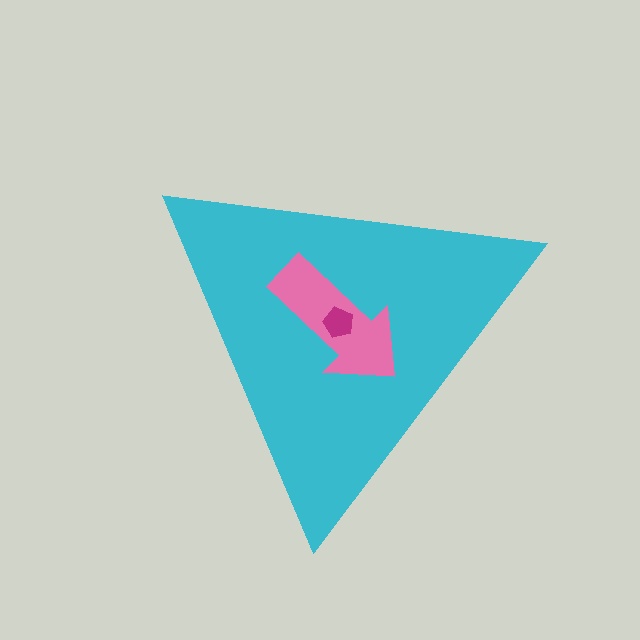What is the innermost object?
The magenta pentagon.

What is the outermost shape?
The cyan triangle.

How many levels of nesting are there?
3.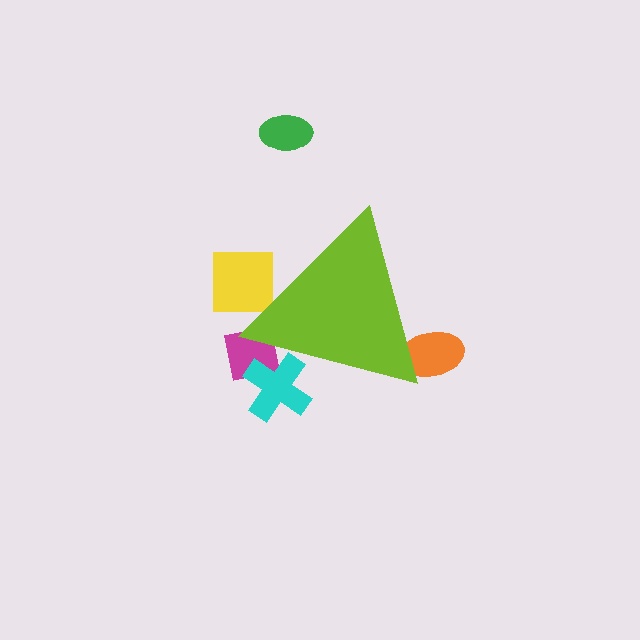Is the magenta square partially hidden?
Yes, the magenta square is partially hidden behind the lime triangle.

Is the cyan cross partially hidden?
Yes, the cyan cross is partially hidden behind the lime triangle.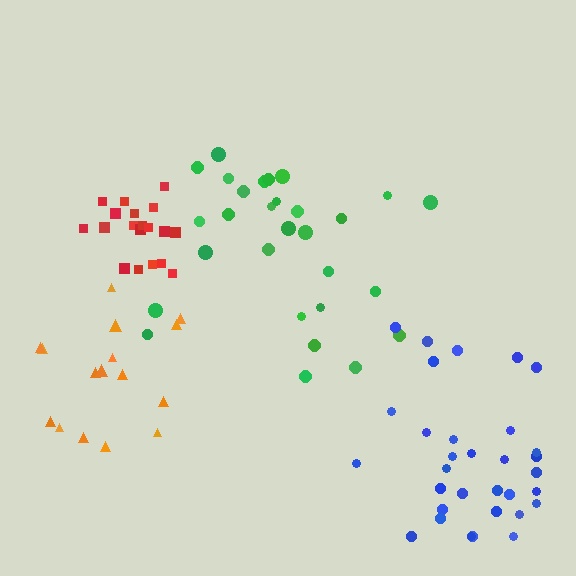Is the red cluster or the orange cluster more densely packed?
Red.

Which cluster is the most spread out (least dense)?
Green.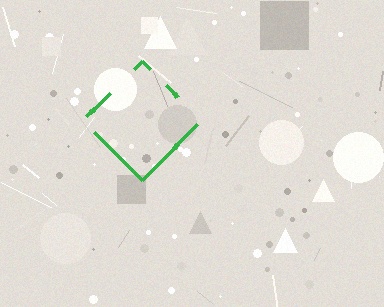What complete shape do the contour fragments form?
The contour fragments form a diamond.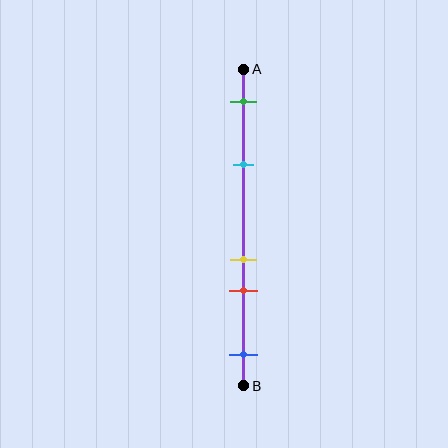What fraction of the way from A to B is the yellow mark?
The yellow mark is approximately 60% (0.6) of the way from A to B.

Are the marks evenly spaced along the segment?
No, the marks are not evenly spaced.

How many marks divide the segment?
There are 5 marks dividing the segment.